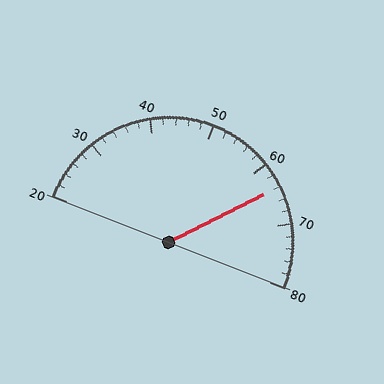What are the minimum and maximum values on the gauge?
The gauge ranges from 20 to 80.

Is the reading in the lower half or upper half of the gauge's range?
The reading is in the upper half of the range (20 to 80).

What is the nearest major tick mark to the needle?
The nearest major tick mark is 60.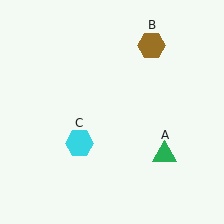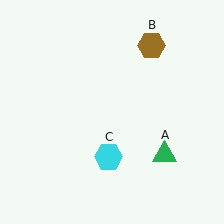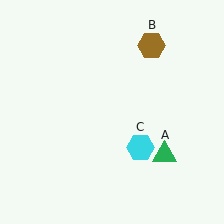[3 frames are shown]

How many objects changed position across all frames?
1 object changed position: cyan hexagon (object C).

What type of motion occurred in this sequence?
The cyan hexagon (object C) rotated counterclockwise around the center of the scene.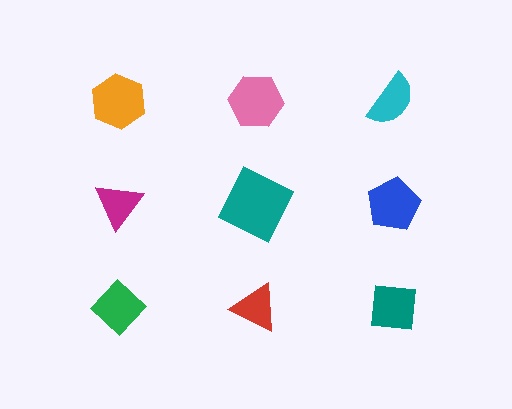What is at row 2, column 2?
A teal square.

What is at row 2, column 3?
A blue pentagon.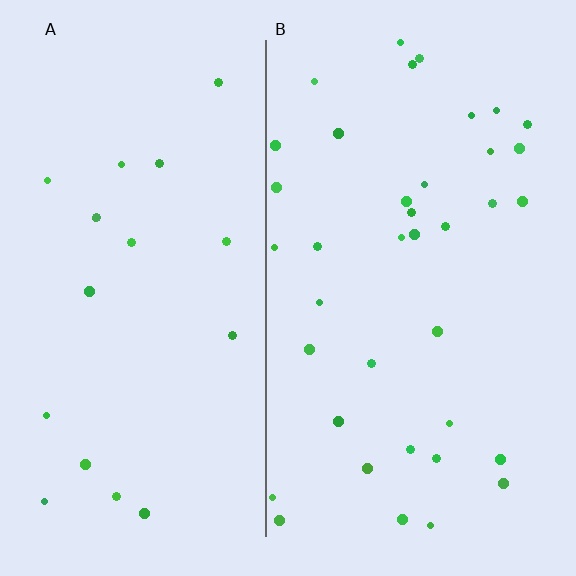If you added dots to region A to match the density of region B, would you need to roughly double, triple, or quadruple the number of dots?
Approximately double.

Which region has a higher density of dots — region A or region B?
B (the right).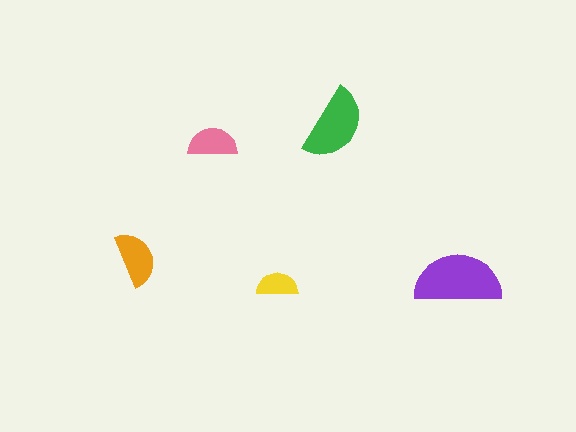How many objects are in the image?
There are 5 objects in the image.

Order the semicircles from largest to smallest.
the purple one, the green one, the orange one, the pink one, the yellow one.